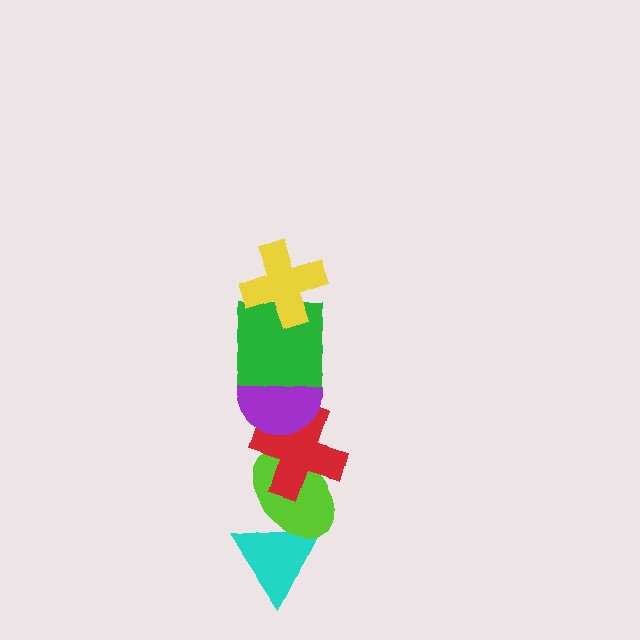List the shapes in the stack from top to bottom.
From top to bottom: the yellow cross, the green square, the purple circle, the red cross, the lime ellipse, the cyan triangle.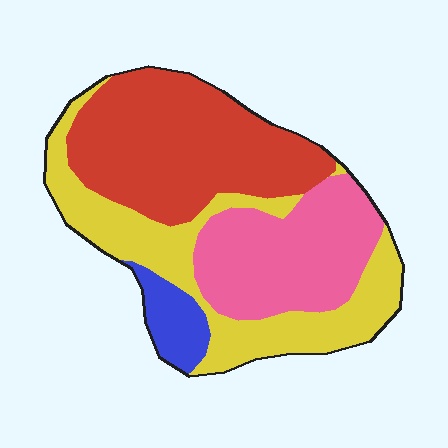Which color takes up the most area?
Red, at roughly 35%.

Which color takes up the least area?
Blue, at roughly 5%.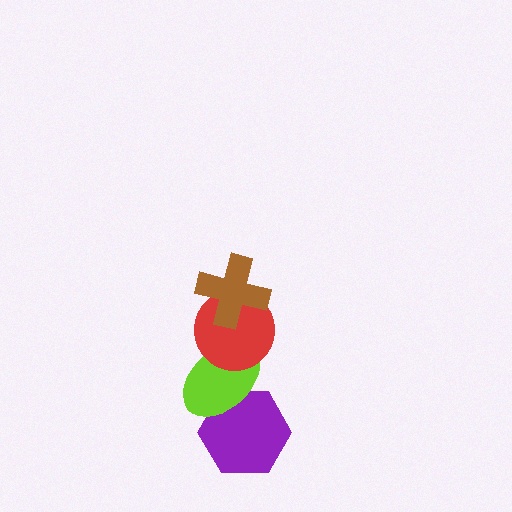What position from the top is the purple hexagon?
The purple hexagon is 4th from the top.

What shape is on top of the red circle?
The brown cross is on top of the red circle.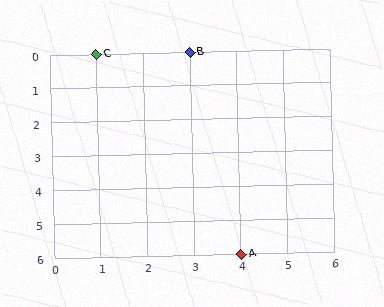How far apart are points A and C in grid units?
Points A and C are 3 columns and 6 rows apart (about 6.7 grid units diagonally).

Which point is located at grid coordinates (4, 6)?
Point A is at (4, 6).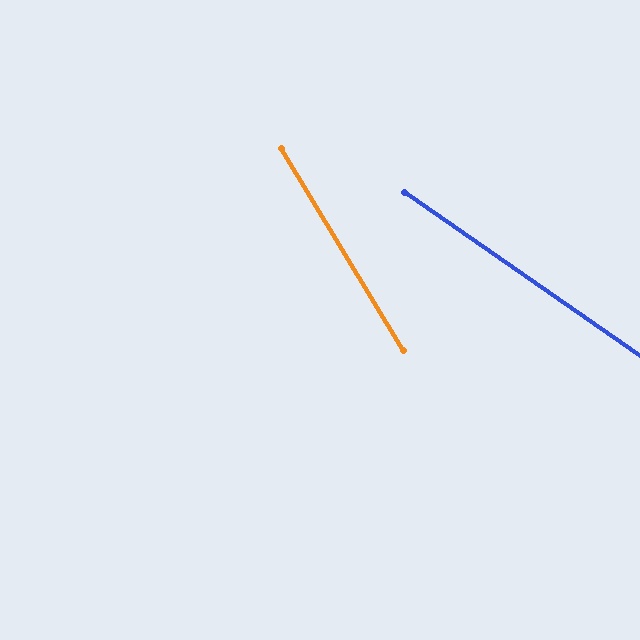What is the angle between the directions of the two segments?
Approximately 24 degrees.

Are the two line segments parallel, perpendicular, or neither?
Neither parallel nor perpendicular — they differ by about 24°.